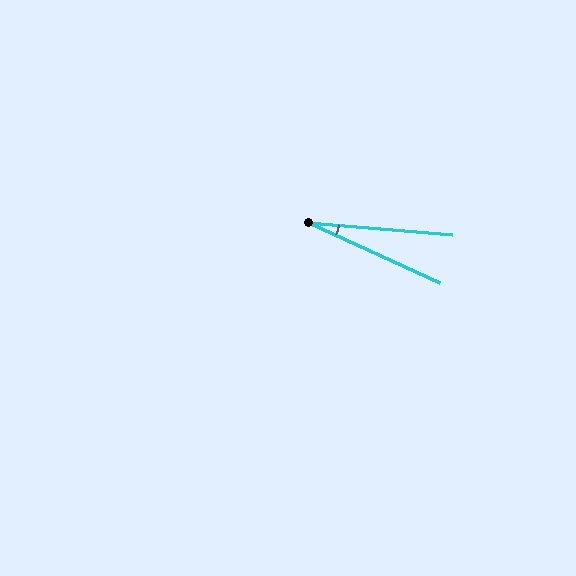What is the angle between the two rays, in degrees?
Approximately 20 degrees.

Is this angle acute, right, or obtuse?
It is acute.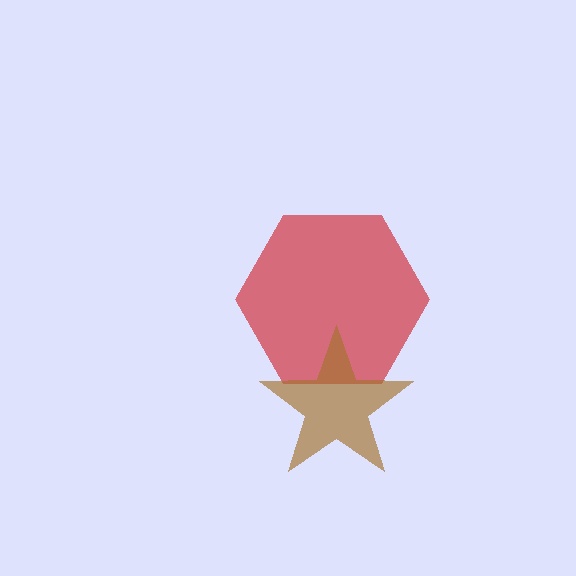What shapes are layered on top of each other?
The layered shapes are: a red hexagon, a brown star.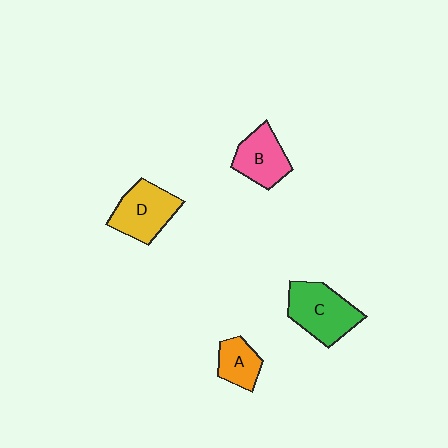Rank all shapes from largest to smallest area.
From largest to smallest: C (green), D (yellow), B (pink), A (orange).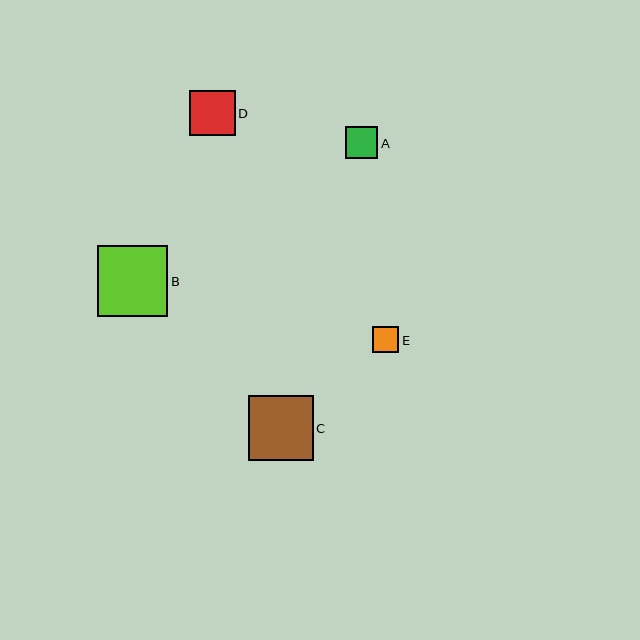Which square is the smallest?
Square E is the smallest with a size of approximately 26 pixels.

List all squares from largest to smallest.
From largest to smallest: B, C, D, A, E.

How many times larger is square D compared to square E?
Square D is approximately 1.8 times the size of square E.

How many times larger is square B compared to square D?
Square B is approximately 1.5 times the size of square D.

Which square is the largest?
Square B is the largest with a size of approximately 71 pixels.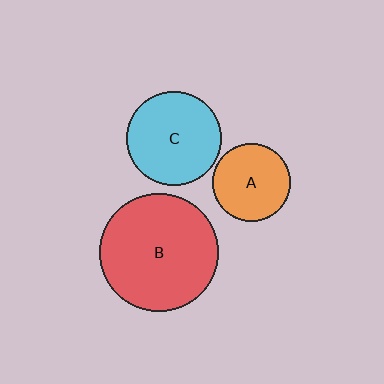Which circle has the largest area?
Circle B (red).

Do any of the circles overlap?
No, none of the circles overlap.